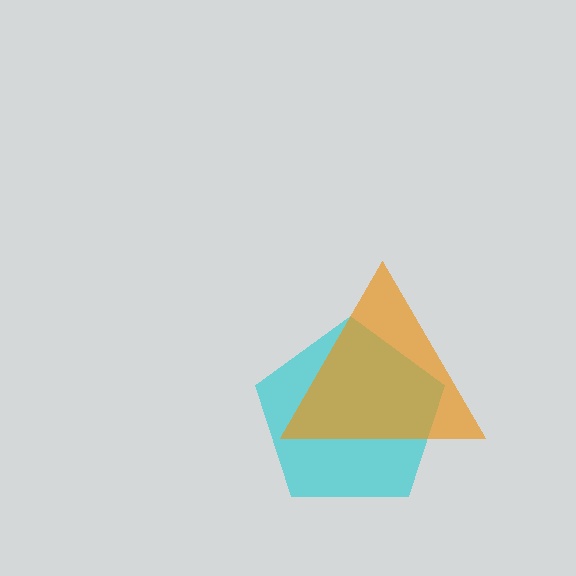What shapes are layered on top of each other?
The layered shapes are: a cyan pentagon, an orange triangle.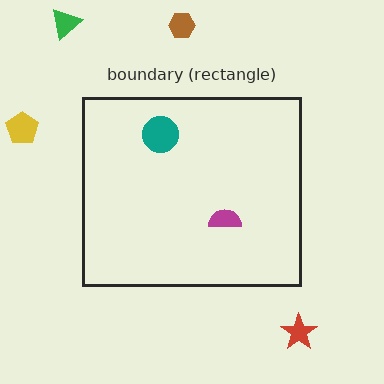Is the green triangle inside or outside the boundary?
Outside.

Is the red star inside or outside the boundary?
Outside.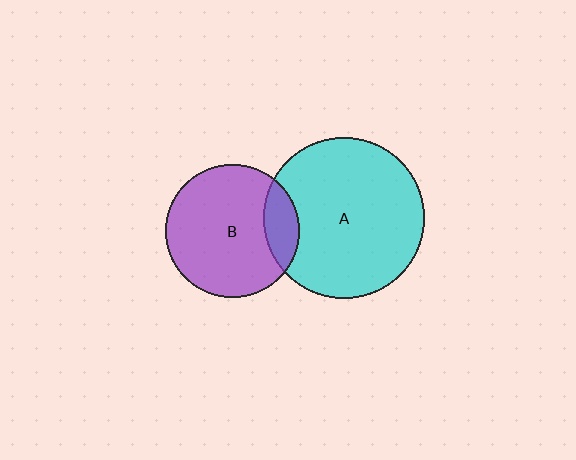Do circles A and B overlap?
Yes.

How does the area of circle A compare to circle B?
Approximately 1.5 times.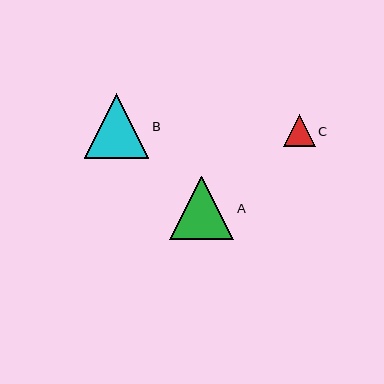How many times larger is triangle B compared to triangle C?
Triangle B is approximately 2.0 times the size of triangle C.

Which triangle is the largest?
Triangle B is the largest with a size of approximately 65 pixels.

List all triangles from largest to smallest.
From largest to smallest: B, A, C.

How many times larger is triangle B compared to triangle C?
Triangle B is approximately 2.0 times the size of triangle C.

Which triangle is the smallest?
Triangle C is the smallest with a size of approximately 32 pixels.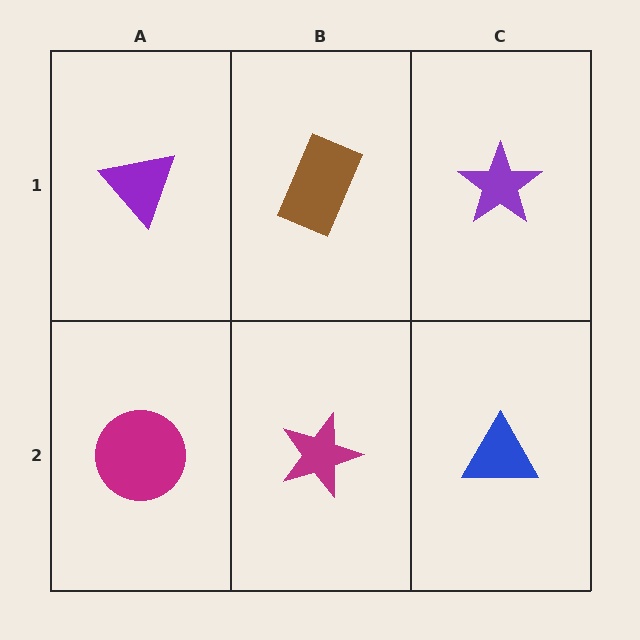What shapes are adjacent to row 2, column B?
A brown rectangle (row 1, column B), a magenta circle (row 2, column A), a blue triangle (row 2, column C).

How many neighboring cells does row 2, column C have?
2.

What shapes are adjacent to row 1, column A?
A magenta circle (row 2, column A), a brown rectangle (row 1, column B).